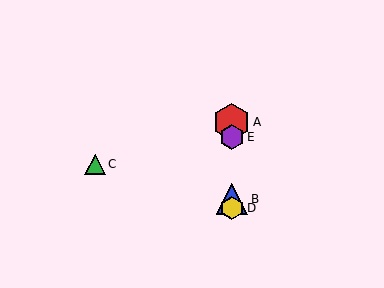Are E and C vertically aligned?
No, E is at x≈232 and C is at x≈95.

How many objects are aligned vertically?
4 objects (A, B, D, E) are aligned vertically.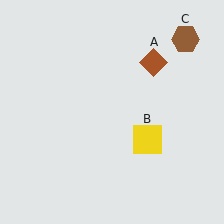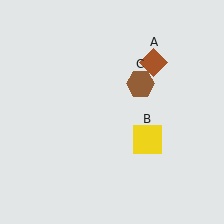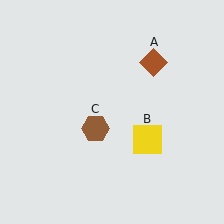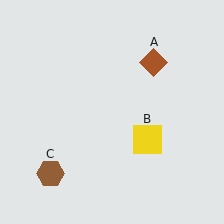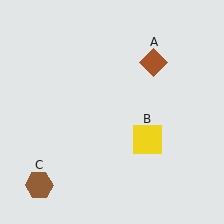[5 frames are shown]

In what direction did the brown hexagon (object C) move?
The brown hexagon (object C) moved down and to the left.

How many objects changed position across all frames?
1 object changed position: brown hexagon (object C).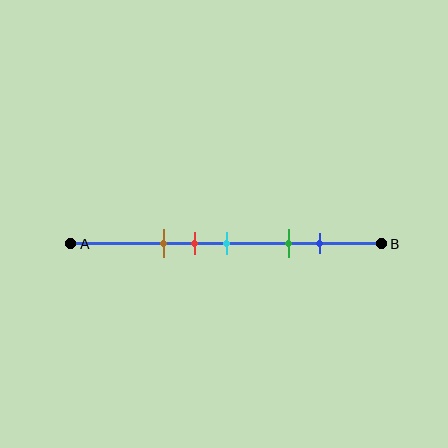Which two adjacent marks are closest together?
The red and cyan marks are the closest adjacent pair.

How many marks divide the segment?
There are 5 marks dividing the segment.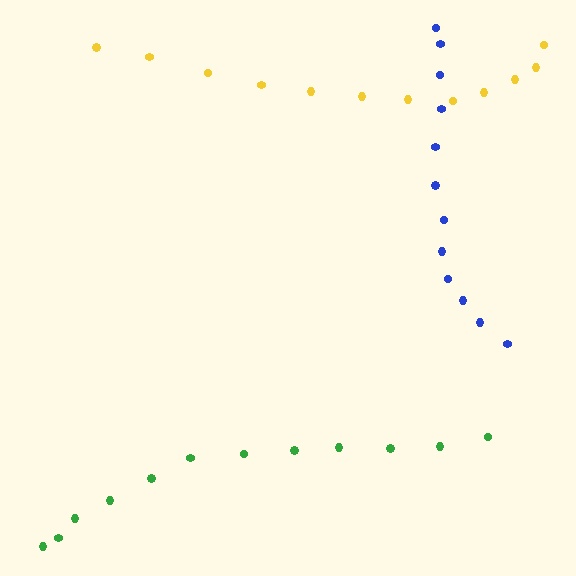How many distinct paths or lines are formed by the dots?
There are 3 distinct paths.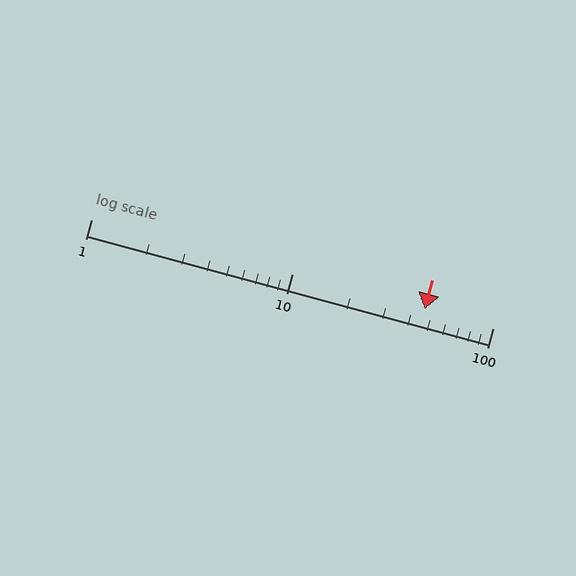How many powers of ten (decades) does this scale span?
The scale spans 2 decades, from 1 to 100.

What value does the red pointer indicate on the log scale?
The pointer indicates approximately 46.